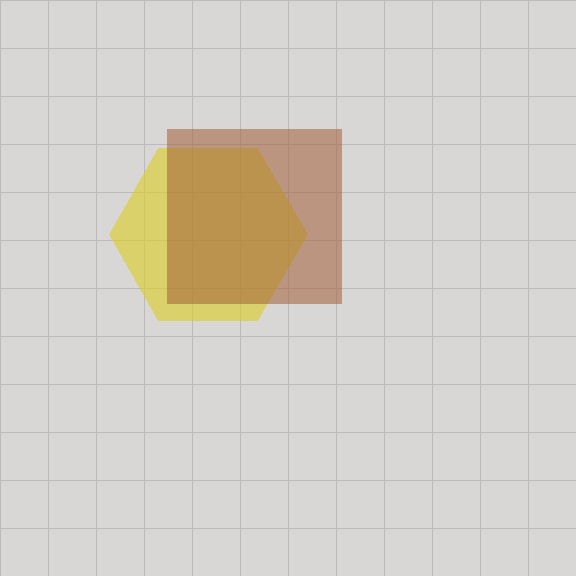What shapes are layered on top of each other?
The layered shapes are: a yellow hexagon, a brown square.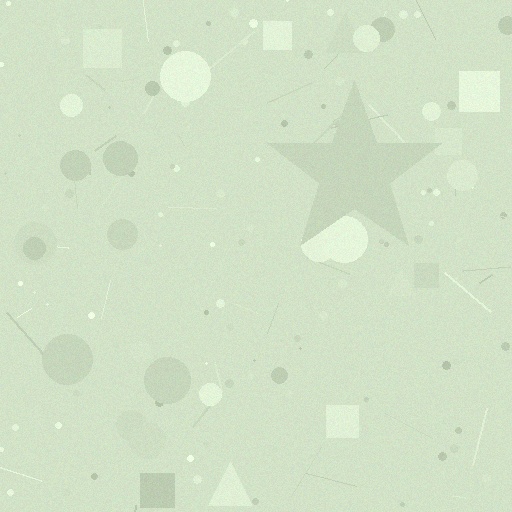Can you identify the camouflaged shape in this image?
The camouflaged shape is a star.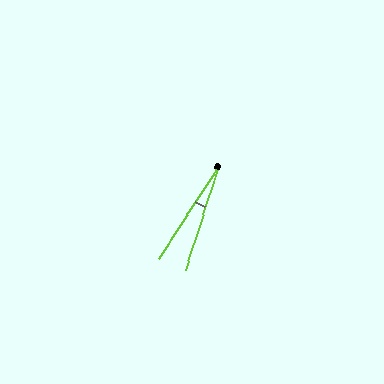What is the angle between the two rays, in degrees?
Approximately 15 degrees.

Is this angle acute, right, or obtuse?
It is acute.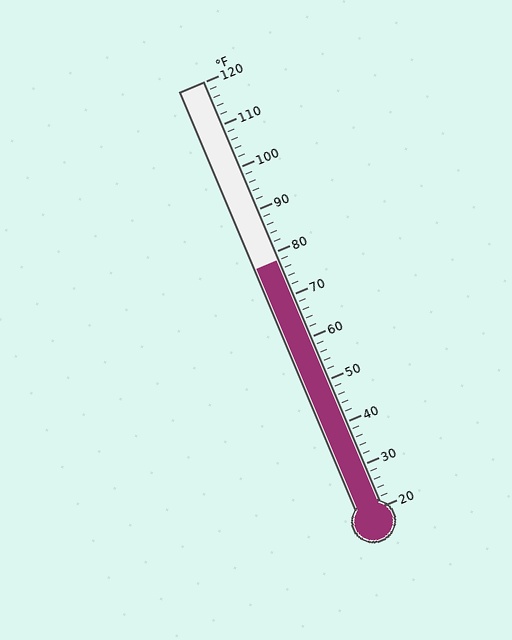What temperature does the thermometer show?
The thermometer shows approximately 78°F.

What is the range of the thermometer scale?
The thermometer scale ranges from 20°F to 120°F.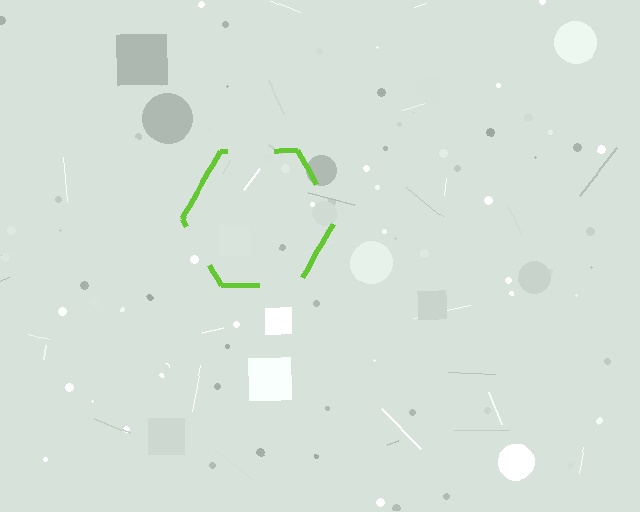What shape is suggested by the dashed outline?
The dashed outline suggests a hexagon.